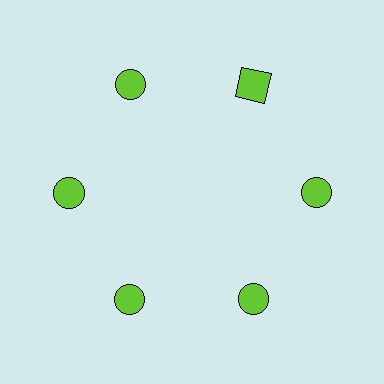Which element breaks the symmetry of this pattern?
The lime square at roughly the 1 o'clock position breaks the symmetry. All other shapes are lime circles.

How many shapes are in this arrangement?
There are 6 shapes arranged in a ring pattern.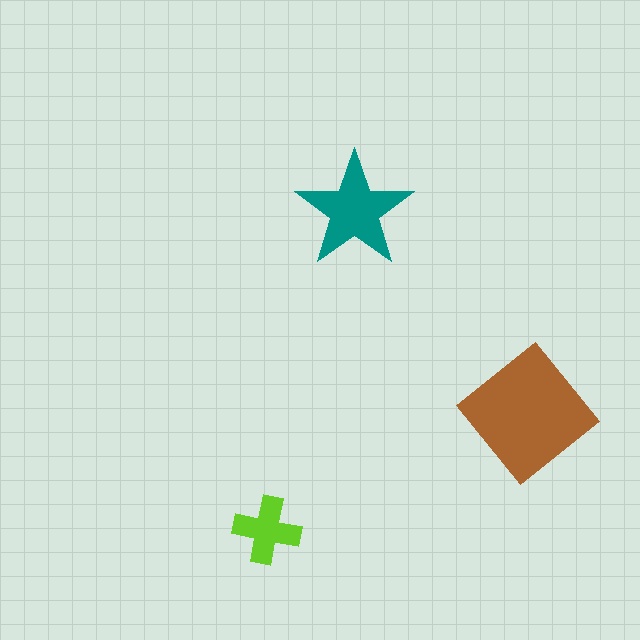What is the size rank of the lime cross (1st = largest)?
3rd.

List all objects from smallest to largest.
The lime cross, the teal star, the brown diamond.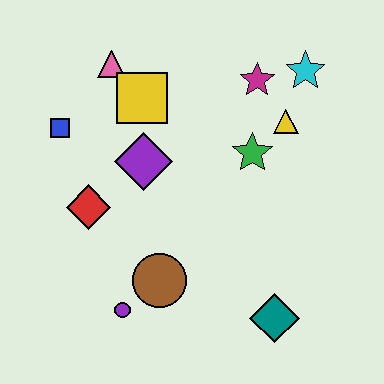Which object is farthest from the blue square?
The teal diamond is farthest from the blue square.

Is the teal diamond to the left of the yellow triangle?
Yes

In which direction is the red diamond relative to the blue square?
The red diamond is below the blue square.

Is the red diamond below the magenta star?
Yes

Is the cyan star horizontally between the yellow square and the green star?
No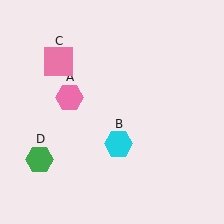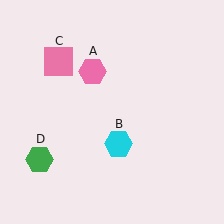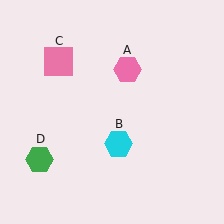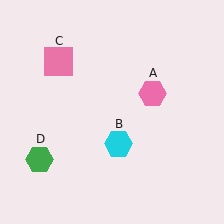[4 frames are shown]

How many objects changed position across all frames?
1 object changed position: pink hexagon (object A).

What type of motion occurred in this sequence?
The pink hexagon (object A) rotated clockwise around the center of the scene.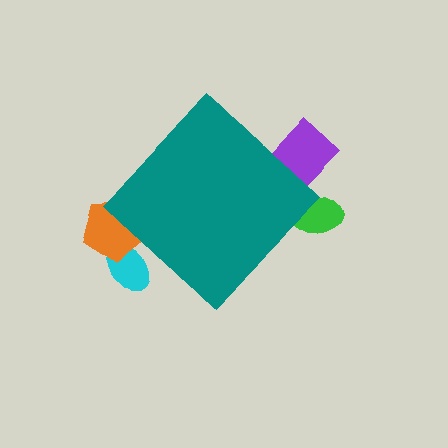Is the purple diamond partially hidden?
Yes, the purple diamond is partially hidden behind the teal diamond.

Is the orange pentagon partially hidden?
Yes, the orange pentagon is partially hidden behind the teal diamond.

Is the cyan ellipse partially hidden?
Yes, the cyan ellipse is partially hidden behind the teal diamond.